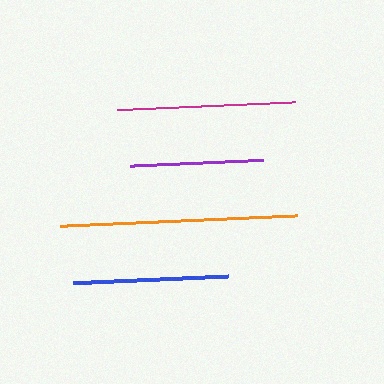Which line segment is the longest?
The orange line is the longest at approximately 237 pixels.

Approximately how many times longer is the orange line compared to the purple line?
The orange line is approximately 1.8 times the length of the purple line.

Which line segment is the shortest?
The purple line is the shortest at approximately 133 pixels.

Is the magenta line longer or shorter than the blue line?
The magenta line is longer than the blue line.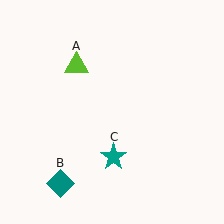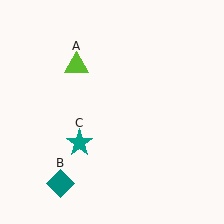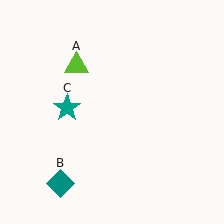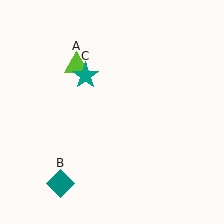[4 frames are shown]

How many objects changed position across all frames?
1 object changed position: teal star (object C).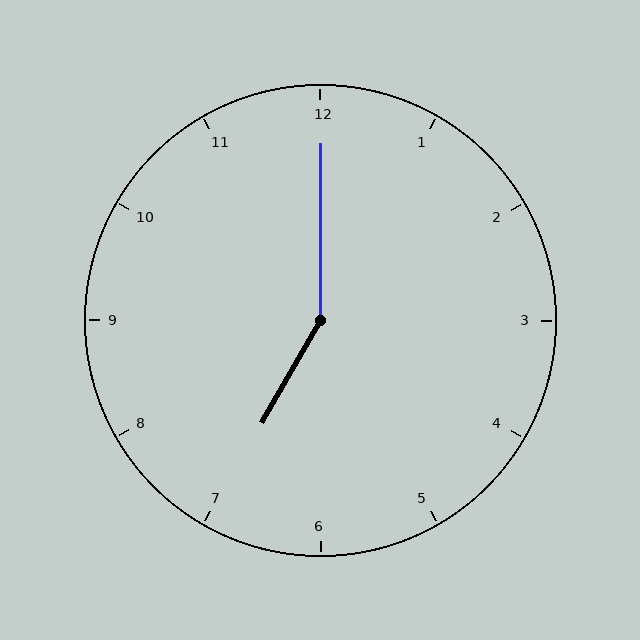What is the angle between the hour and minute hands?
Approximately 150 degrees.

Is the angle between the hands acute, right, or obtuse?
It is obtuse.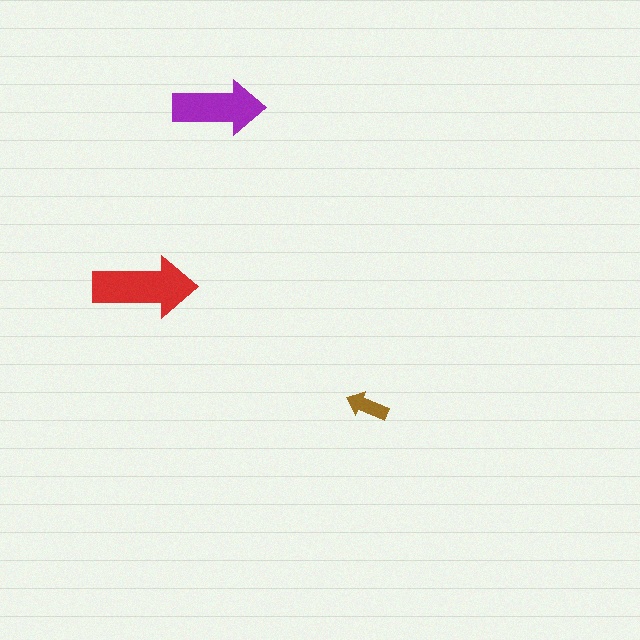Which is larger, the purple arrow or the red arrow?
The red one.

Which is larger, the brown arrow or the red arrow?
The red one.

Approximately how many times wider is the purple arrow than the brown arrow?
About 2 times wider.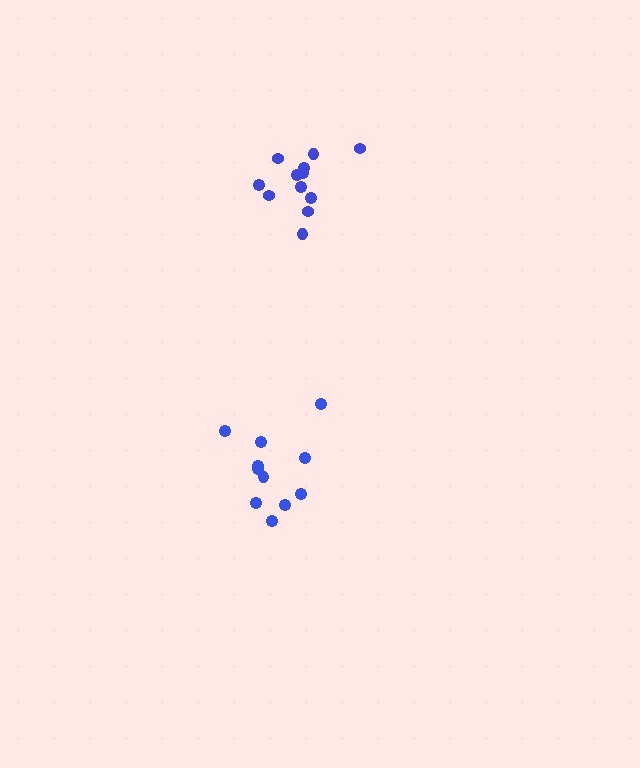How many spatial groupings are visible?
There are 2 spatial groupings.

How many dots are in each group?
Group 1: 11 dots, Group 2: 12 dots (23 total).